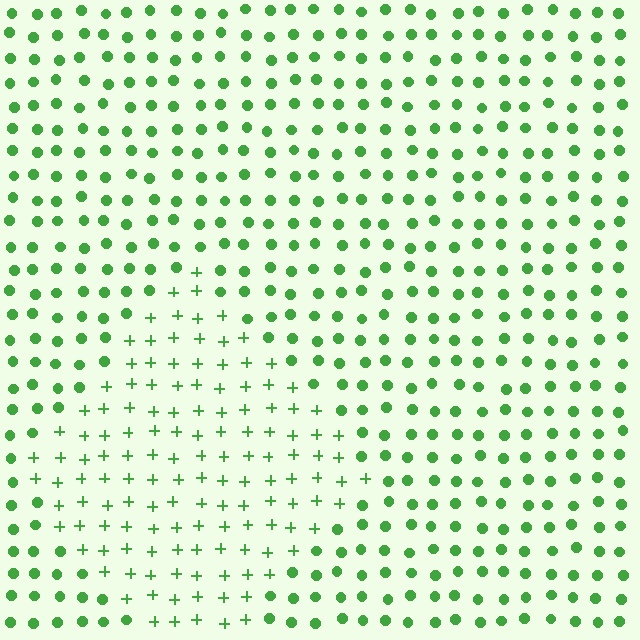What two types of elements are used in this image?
The image uses plus signs inside the diamond region and circles outside it.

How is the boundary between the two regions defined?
The boundary is defined by a change in element shape: plus signs inside vs. circles outside. All elements share the same color and spacing.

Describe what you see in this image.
The image is filled with small green elements arranged in a uniform grid. A diamond-shaped region contains plus signs, while the surrounding area contains circles. The boundary is defined purely by the change in element shape.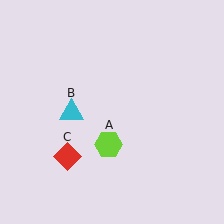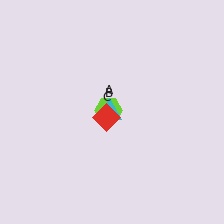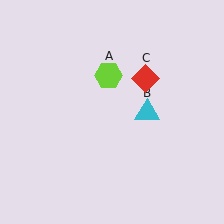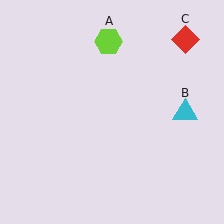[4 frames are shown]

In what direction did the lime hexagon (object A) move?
The lime hexagon (object A) moved up.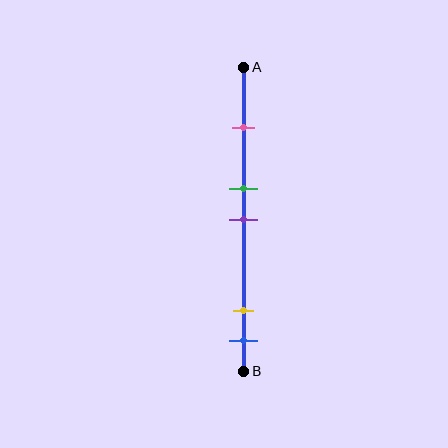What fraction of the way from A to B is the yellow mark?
The yellow mark is approximately 80% (0.8) of the way from A to B.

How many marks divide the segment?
There are 5 marks dividing the segment.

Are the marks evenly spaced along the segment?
No, the marks are not evenly spaced.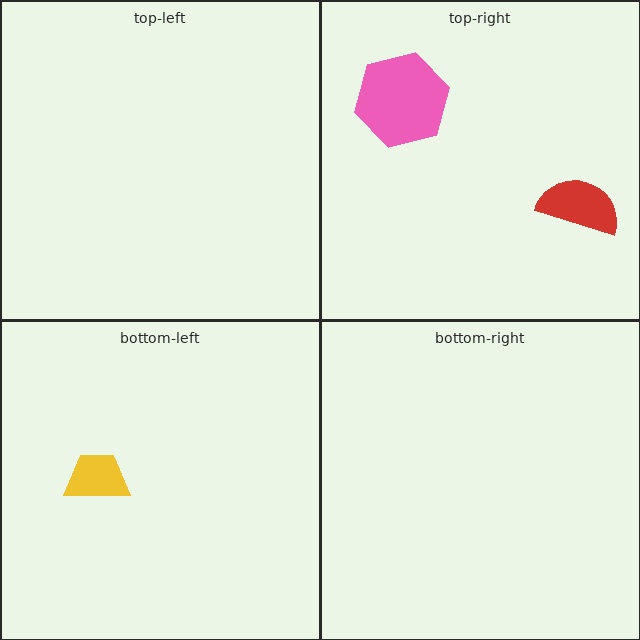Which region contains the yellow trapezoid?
The bottom-left region.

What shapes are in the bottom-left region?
The yellow trapezoid.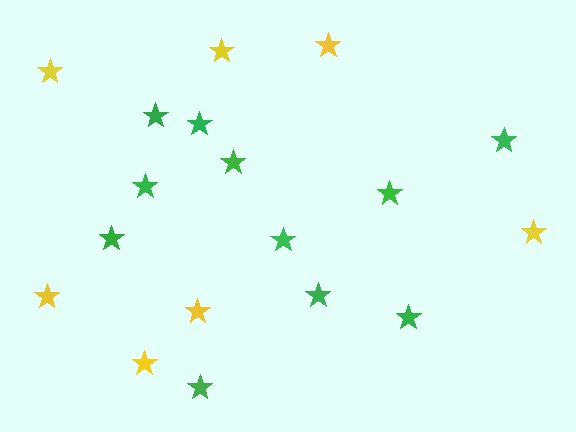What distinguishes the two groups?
There are 2 groups: one group of yellow stars (7) and one group of green stars (11).